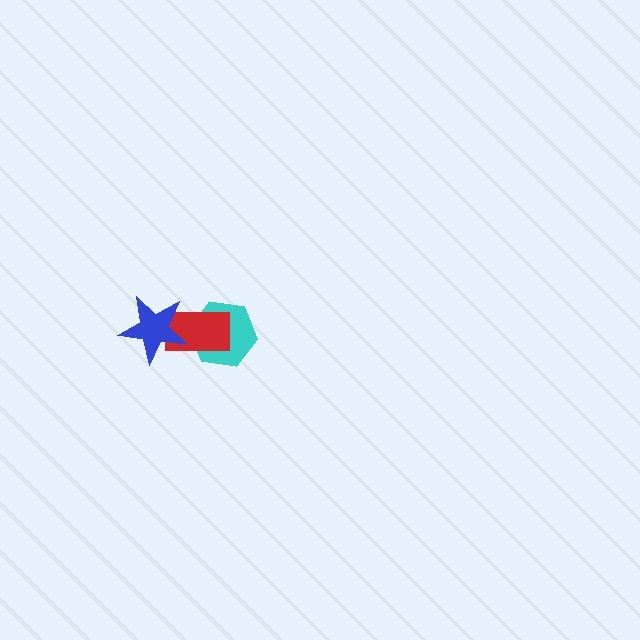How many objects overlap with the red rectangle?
2 objects overlap with the red rectangle.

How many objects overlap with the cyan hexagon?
1 object overlaps with the cyan hexagon.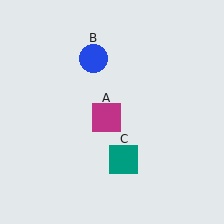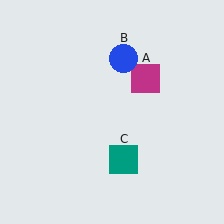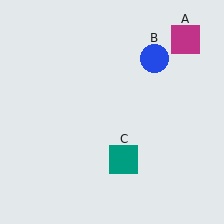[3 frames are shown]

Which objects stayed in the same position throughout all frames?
Teal square (object C) remained stationary.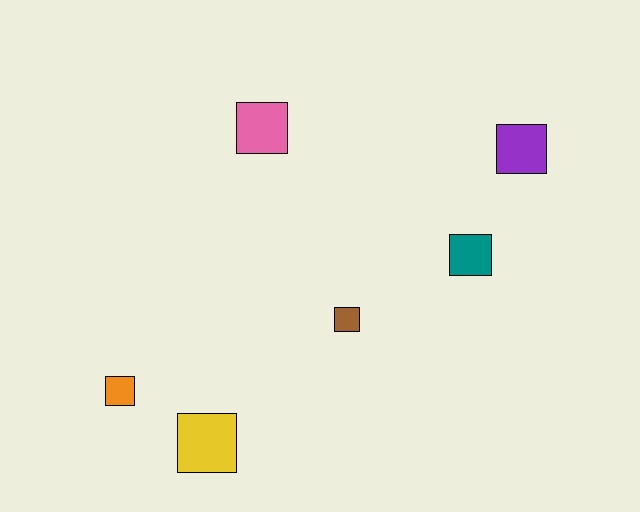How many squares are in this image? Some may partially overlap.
There are 6 squares.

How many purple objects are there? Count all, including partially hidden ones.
There is 1 purple object.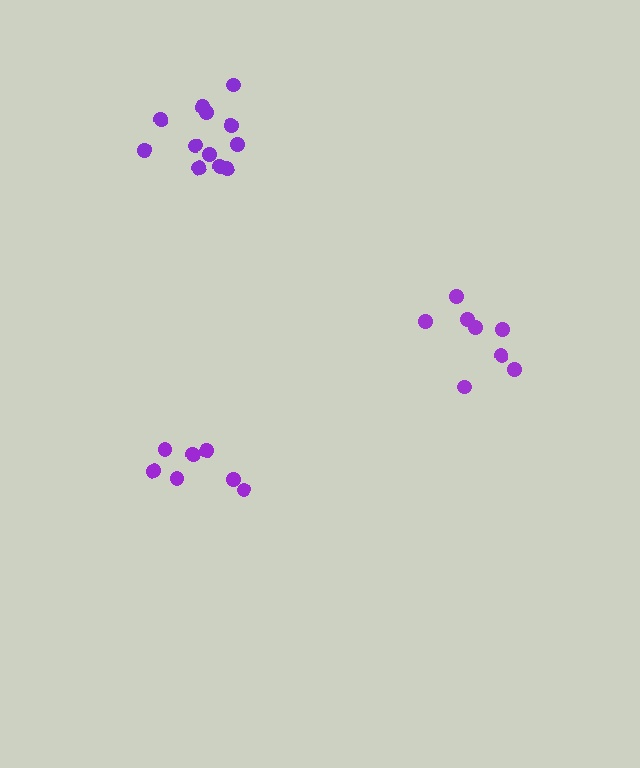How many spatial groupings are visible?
There are 3 spatial groupings.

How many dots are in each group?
Group 1: 8 dots, Group 2: 12 dots, Group 3: 7 dots (27 total).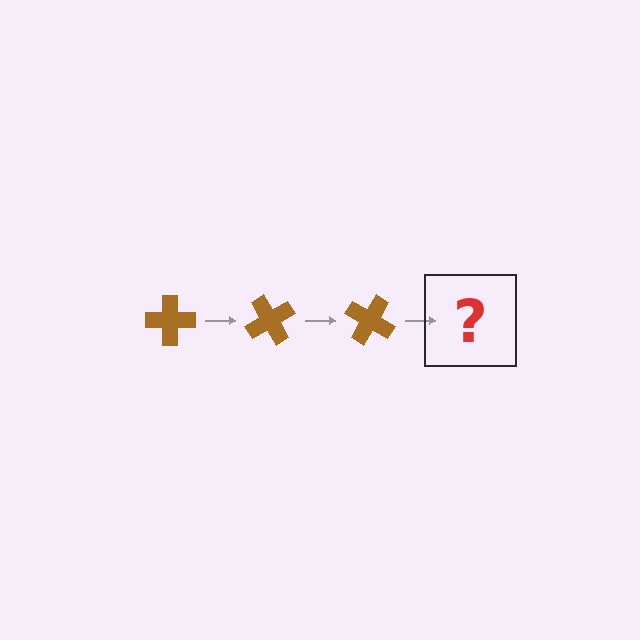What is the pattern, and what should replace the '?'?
The pattern is that the cross rotates 60 degrees each step. The '?' should be a brown cross rotated 180 degrees.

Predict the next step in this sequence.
The next step is a brown cross rotated 180 degrees.